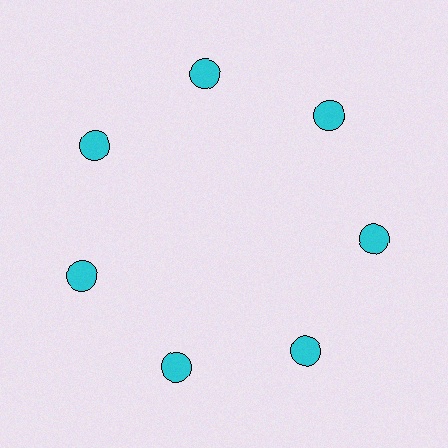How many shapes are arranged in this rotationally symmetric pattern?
There are 7 shapes, arranged in 7 groups of 1.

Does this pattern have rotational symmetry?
Yes, this pattern has 7-fold rotational symmetry. It looks the same after rotating 51 degrees around the center.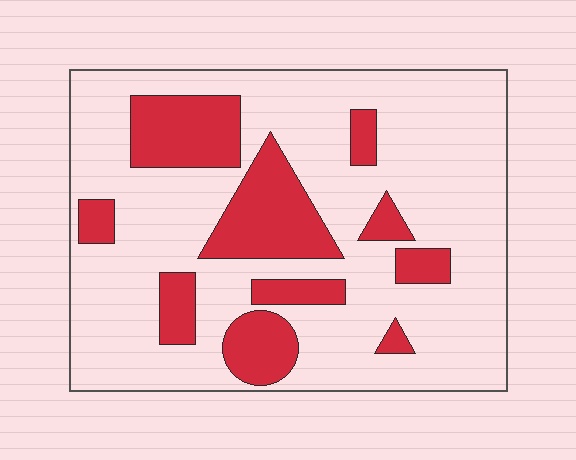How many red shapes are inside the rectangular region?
10.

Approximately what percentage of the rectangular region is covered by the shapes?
Approximately 25%.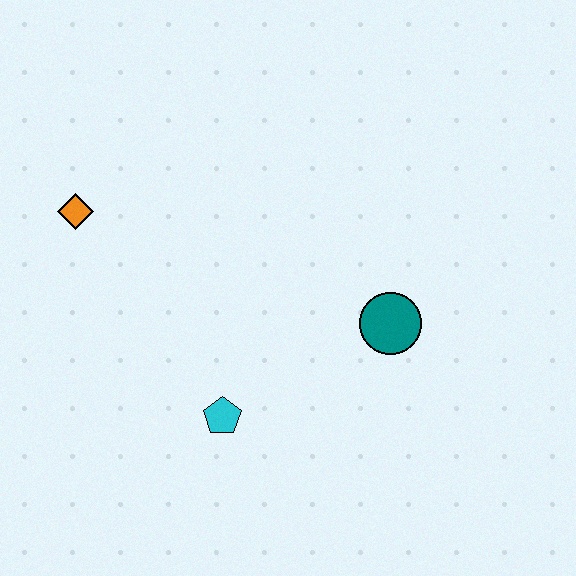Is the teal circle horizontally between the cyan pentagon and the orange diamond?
No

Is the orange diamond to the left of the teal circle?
Yes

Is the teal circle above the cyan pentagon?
Yes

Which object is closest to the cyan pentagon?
The teal circle is closest to the cyan pentagon.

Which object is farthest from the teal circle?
The orange diamond is farthest from the teal circle.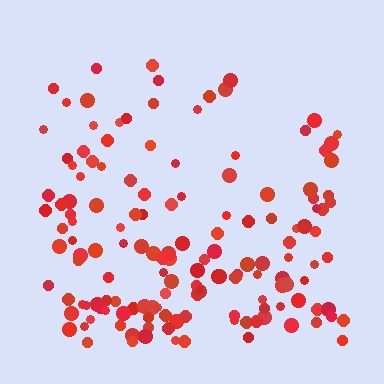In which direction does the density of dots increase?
From top to bottom, with the bottom side densest.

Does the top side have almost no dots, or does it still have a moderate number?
Still a moderate number, just noticeably fewer than the bottom.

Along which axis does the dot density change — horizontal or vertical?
Vertical.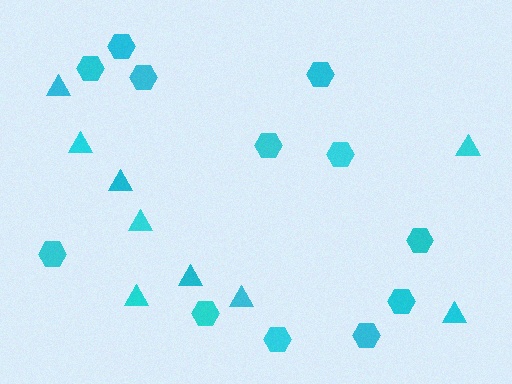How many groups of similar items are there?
There are 2 groups: one group of triangles (9) and one group of hexagons (12).